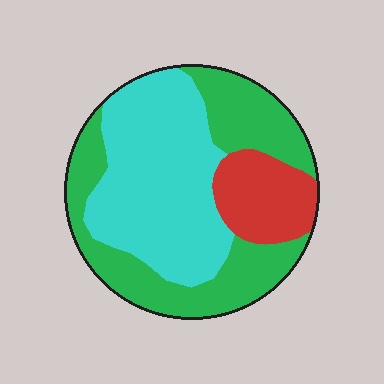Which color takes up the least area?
Red, at roughly 15%.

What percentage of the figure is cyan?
Cyan covers about 45% of the figure.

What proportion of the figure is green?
Green takes up about two fifths (2/5) of the figure.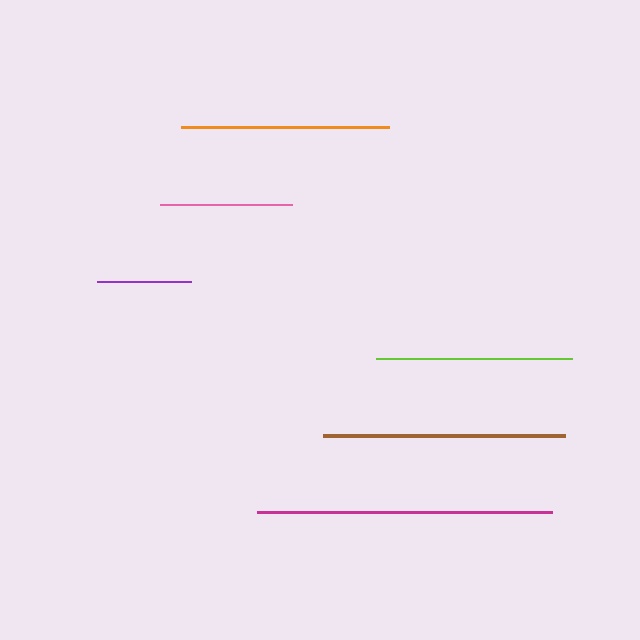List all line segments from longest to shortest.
From longest to shortest: magenta, brown, orange, lime, pink, purple.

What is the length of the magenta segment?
The magenta segment is approximately 295 pixels long.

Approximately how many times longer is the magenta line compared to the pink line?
The magenta line is approximately 2.2 times the length of the pink line.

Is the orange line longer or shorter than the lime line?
The orange line is longer than the lime line.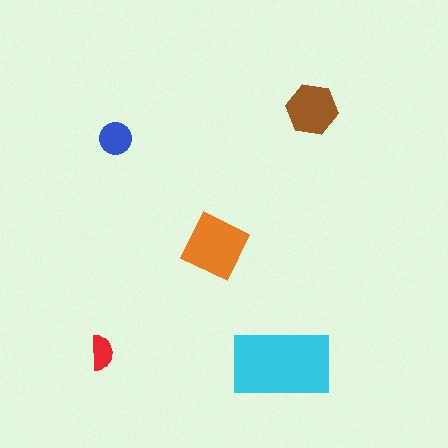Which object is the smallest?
The red semicircle.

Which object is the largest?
The cyan rectangle.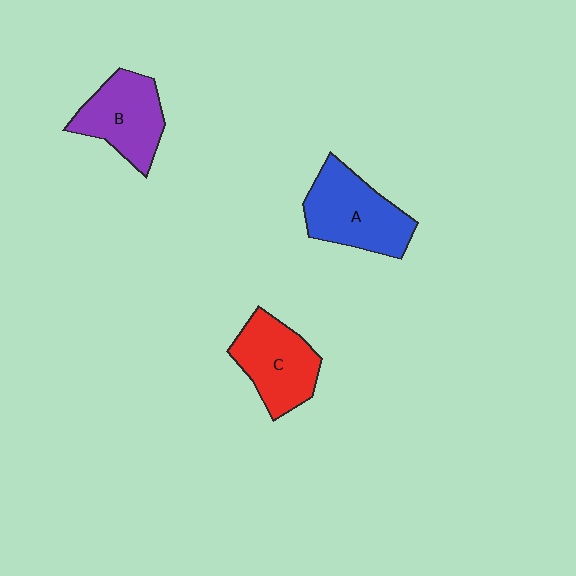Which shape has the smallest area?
Shape B (purple).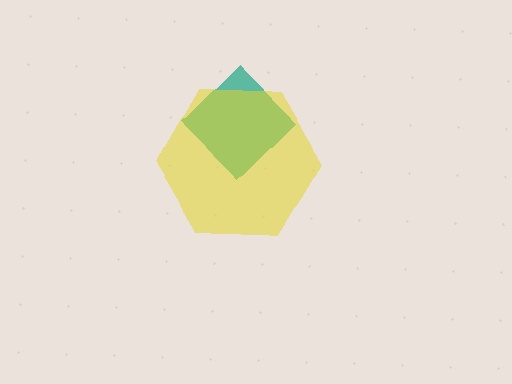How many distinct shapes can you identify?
There are 2 distinct shapes: a teal diamond, a yellow hexagon.